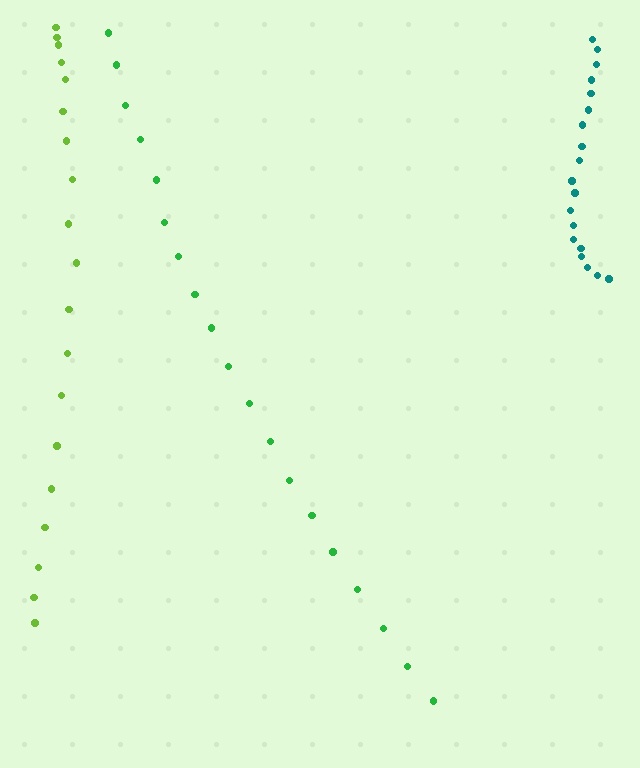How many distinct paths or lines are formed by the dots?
There are 3 distinct paths.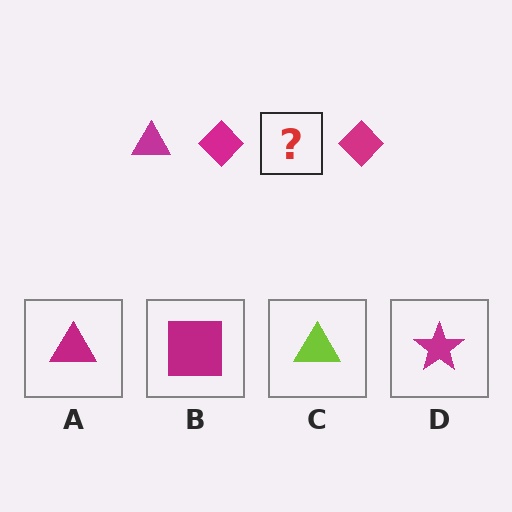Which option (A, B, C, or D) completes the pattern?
A.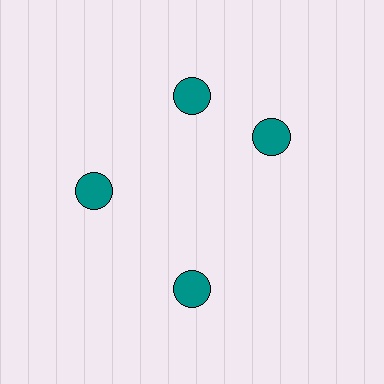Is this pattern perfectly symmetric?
No. The 4 teal circles are arranged in a ring, but one element near the 3 o'clock position is rotated out of alignment along the ring, breaking the 4-fold rotational symmetry.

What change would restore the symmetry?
The symmetry would be restored by rotating it back into even spacing with its neighbors so that all 4 circles sit at equal angles and equal distance from the center.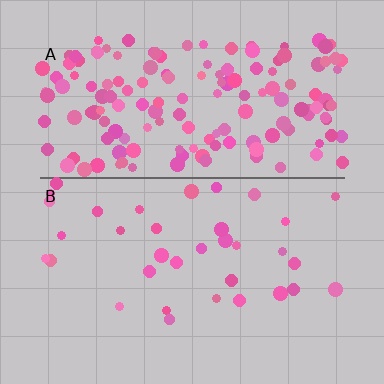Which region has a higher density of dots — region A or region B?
A (the top).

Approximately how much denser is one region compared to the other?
Approximately 4.6× — region A over region B.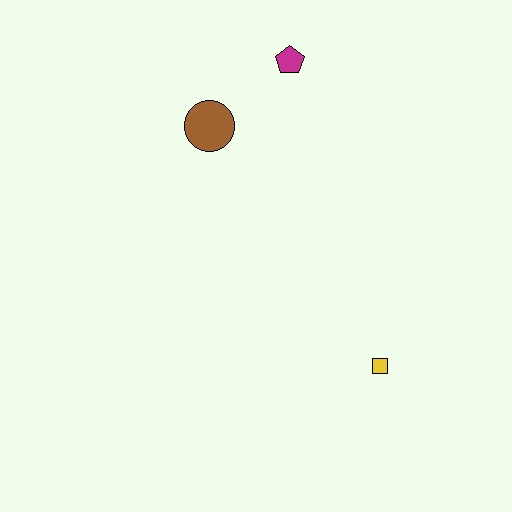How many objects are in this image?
There are 3 objects.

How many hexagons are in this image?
There are no hexagons.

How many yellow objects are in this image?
There is 1 yellow object.